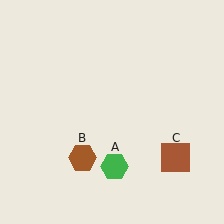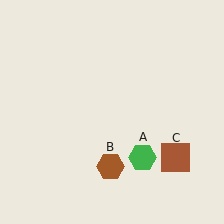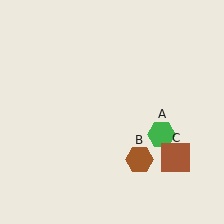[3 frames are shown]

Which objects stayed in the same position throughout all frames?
Brown square (object C) remained stationary.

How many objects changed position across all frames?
2 objects changed position: green hexagon (object A), brown hexagon (object B).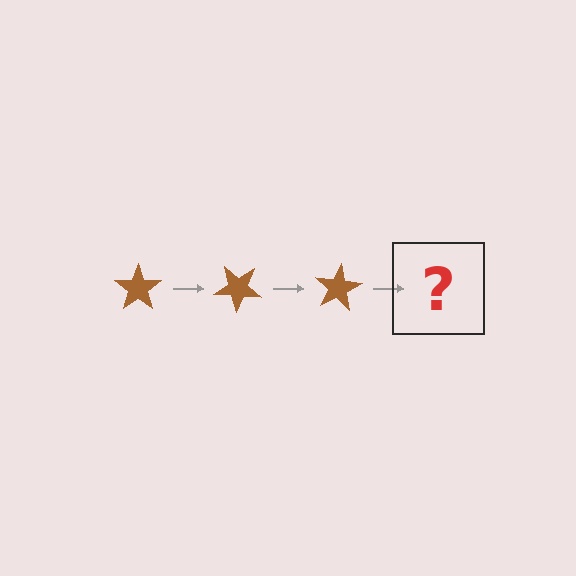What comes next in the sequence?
The next element should be a brown star rotated 120 degrees.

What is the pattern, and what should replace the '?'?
The pattern is that the star rotates 40 degrees each step. The '?' should be a brown star rotated 120 degrees.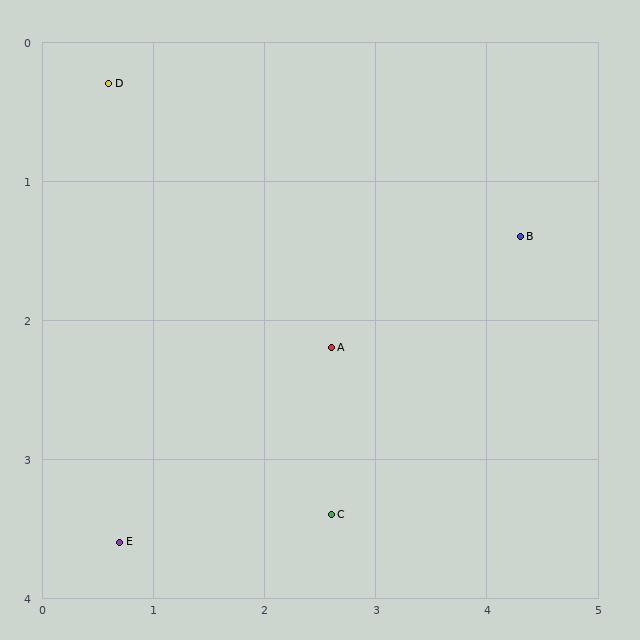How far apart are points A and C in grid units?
Points A and C are about 1.2 grid units apart.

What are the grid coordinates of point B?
Point B is at approximately (4.3, 1.4).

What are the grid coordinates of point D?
Point D is at approximately (0.6, 0.3).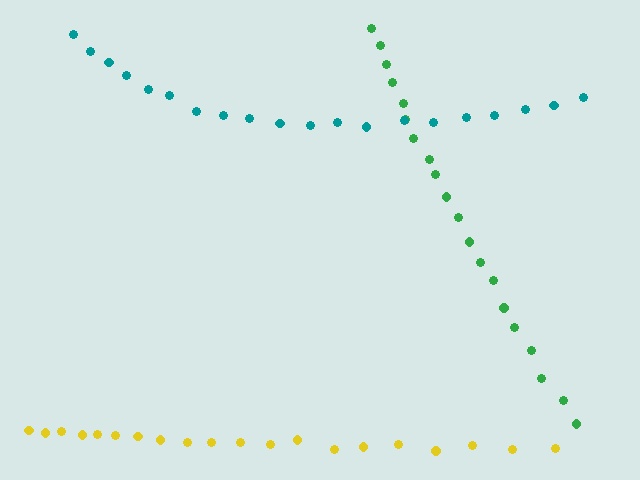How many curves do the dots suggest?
There are 3 distinct paths.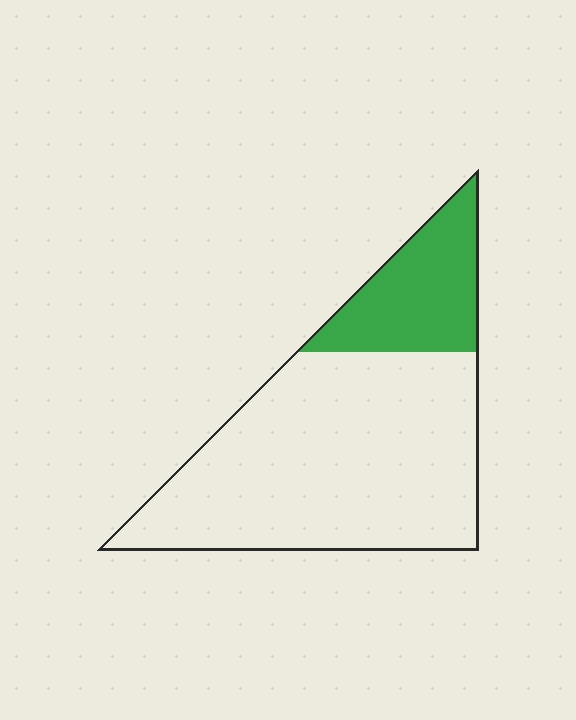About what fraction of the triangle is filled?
About one quarter (1/4).